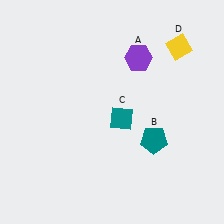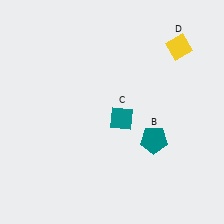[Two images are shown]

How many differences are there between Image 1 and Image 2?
There is 1 difference between the two images.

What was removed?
The purple hexagon (A) was removed in Image 2.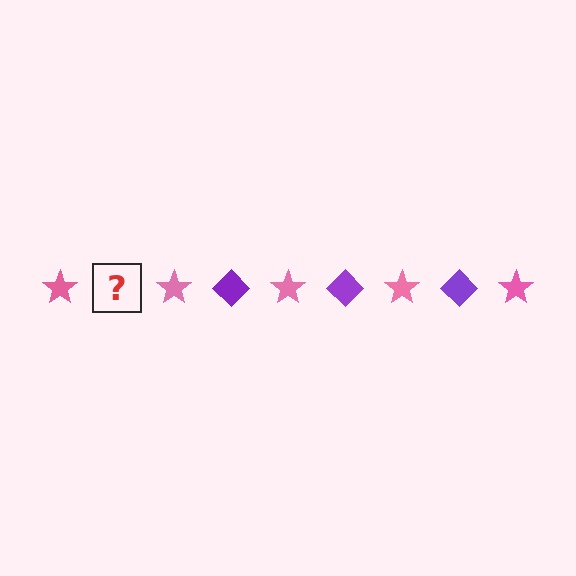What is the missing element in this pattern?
The missing element is a purple diamond.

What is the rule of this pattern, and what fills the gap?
The rule is that the pattern alternates between pink star and purple diamond. The gap should be filled with a purple diamond.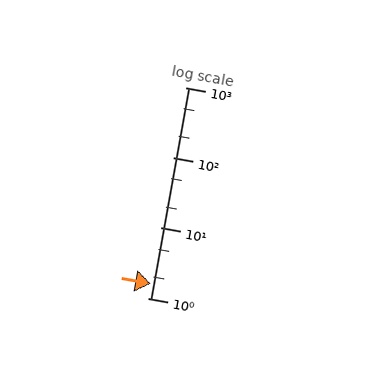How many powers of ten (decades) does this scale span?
The scale spans 3 decades, from 1 to 1000.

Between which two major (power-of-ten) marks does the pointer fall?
The pointer is between 1 and 10.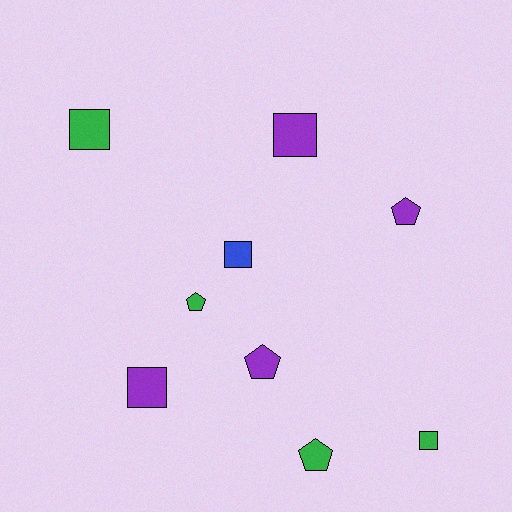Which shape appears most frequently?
Square, with 5 objects.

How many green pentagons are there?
There are 2 green pentagons.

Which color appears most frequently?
Green, with 4 objects.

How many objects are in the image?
There are 9 objects.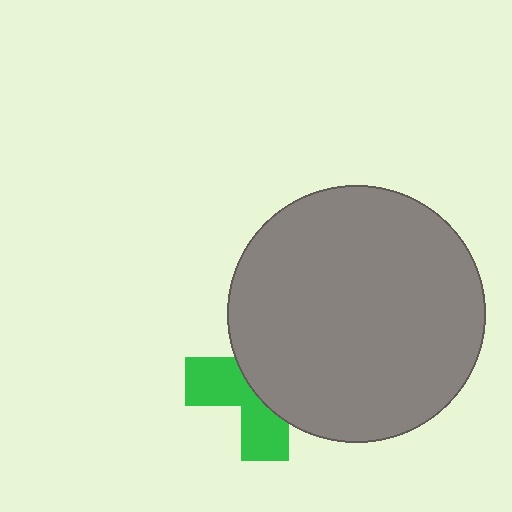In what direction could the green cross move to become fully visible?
The green cross could move left. That would shift it out from behind the gray circle entirely.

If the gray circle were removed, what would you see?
You would see the complete green cross.